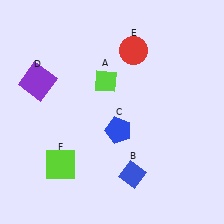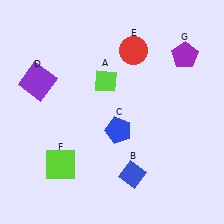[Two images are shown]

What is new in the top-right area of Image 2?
A purple pentagon (G) was added in the top-right area of Image 2.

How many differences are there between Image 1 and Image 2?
There is 1 difference between the two images.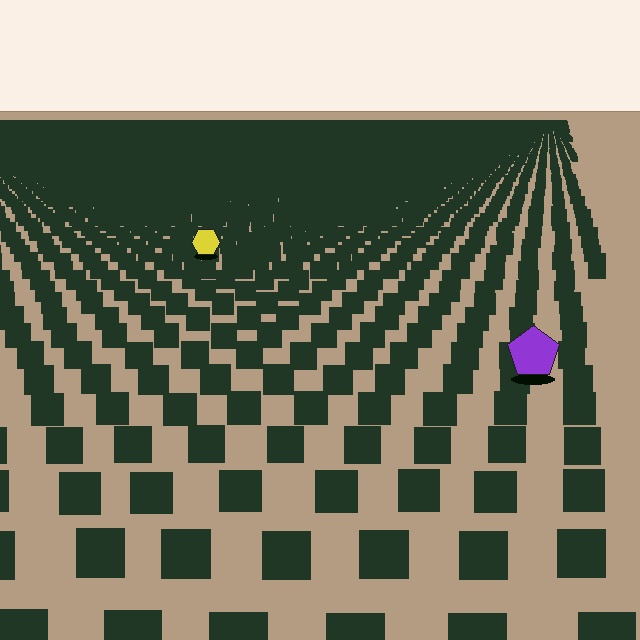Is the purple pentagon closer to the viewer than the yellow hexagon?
Yes. The purple pentagon is closer — you can tell from the texture gradient: the ground texture is coarser near it.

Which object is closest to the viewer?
The purple pentagon is closest. The texture marks near it are larger and more spread out.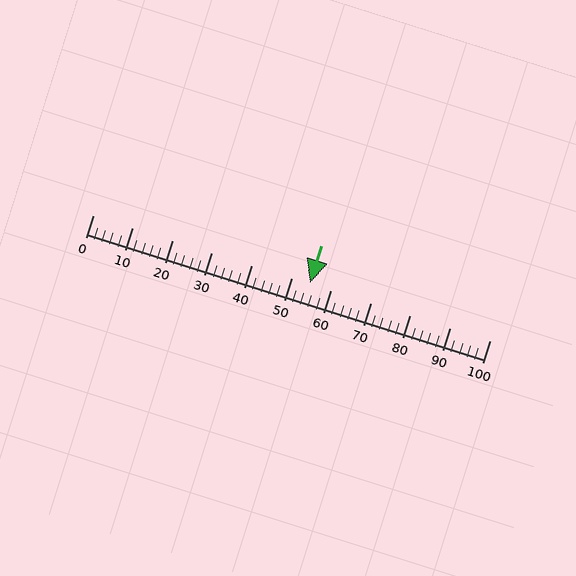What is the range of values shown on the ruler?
The ruler shows values from 0 to 100.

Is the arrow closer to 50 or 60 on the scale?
The arrow is closer to 50.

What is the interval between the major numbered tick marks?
The major tick marks are spaced 10 units apart.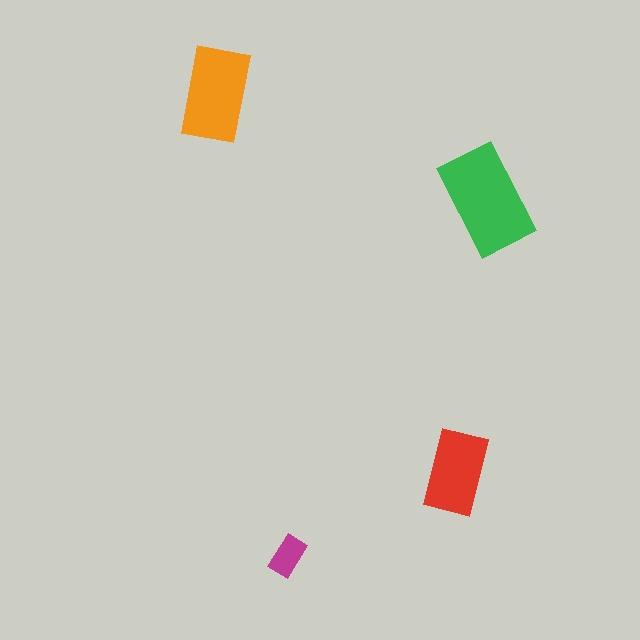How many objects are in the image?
There are 4 objects in the image.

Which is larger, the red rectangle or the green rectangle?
The green one.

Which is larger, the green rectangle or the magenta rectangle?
The green one.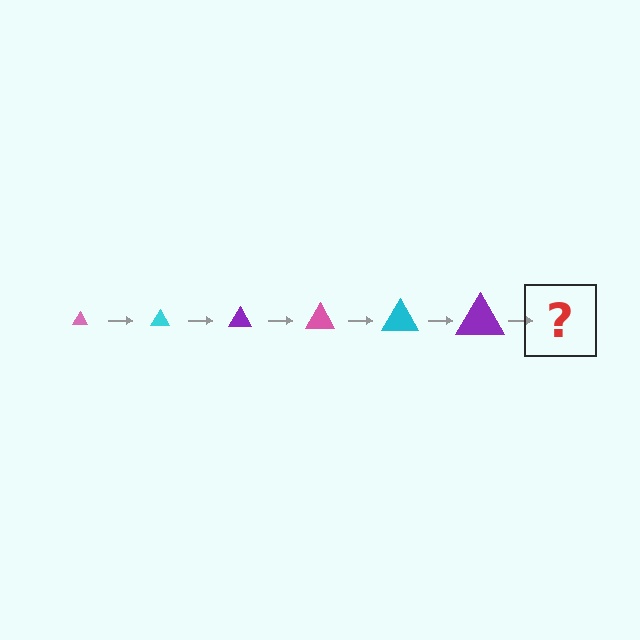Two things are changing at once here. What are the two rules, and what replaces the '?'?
The two rules are that the triangle grows larger each step and the color cycles through pink, cyan, and purple. The '?' should be a pink triangle, larger than the previous one.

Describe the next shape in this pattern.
It should be a pink triangle, larger than the previous one.